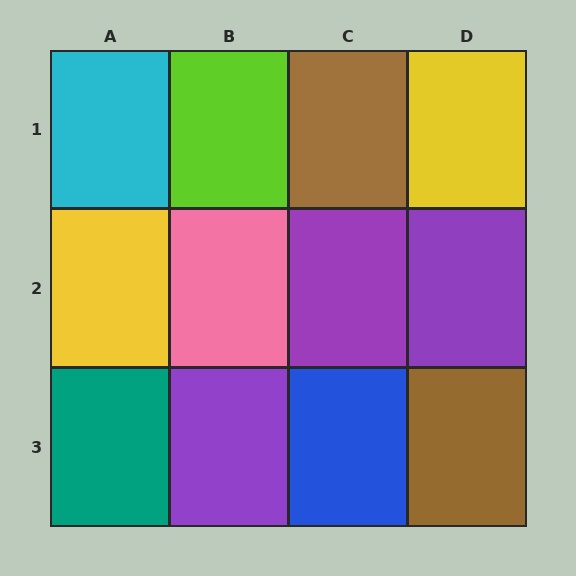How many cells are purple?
3 cells are purple.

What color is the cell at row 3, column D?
Brown.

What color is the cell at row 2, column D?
Purple.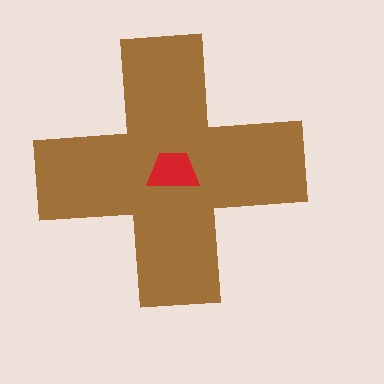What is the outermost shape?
The brown cross.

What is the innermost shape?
The red trapezoid.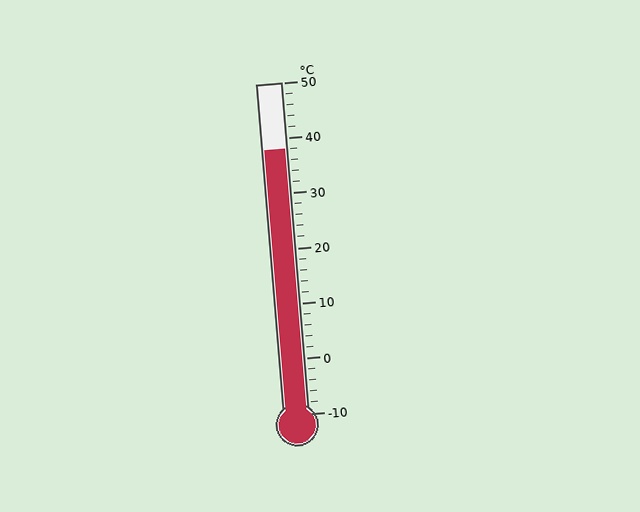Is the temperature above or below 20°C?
The temperature is above 20°C.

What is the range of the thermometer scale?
The thermometer scale ranges from -10°C to 50°C.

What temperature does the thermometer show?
The thermometer shows approximately 38°C.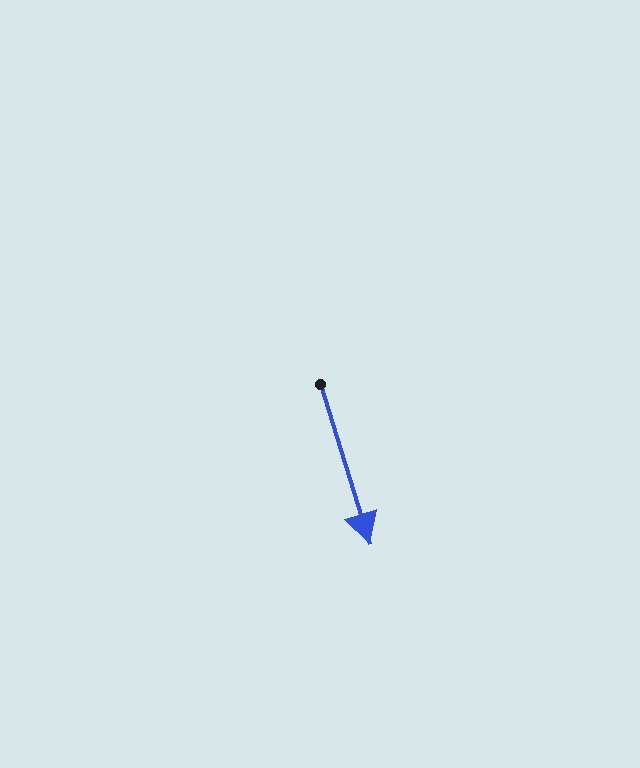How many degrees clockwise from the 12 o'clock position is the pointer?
Approximately 163 degrees.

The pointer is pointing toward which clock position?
Roughly 5 o'clock.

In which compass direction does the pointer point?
South.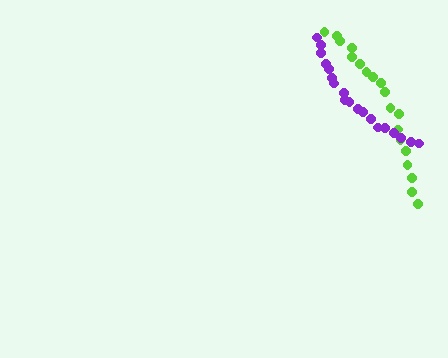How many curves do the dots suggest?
There are 2 distinct paths.